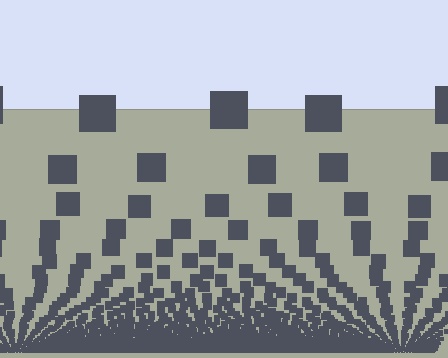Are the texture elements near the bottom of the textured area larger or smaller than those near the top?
Smaller. The gradient is inverted — elements near the bottom are smaller and denser.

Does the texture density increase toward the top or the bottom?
Density increases toward the bottom.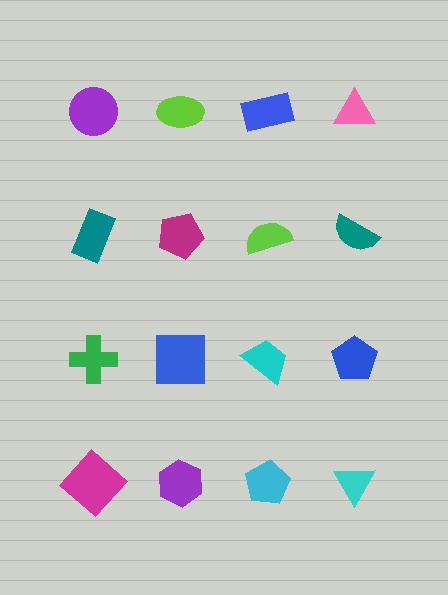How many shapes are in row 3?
4 shapes.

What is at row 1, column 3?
A blue rectangle.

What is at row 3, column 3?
A cyan trapezoid.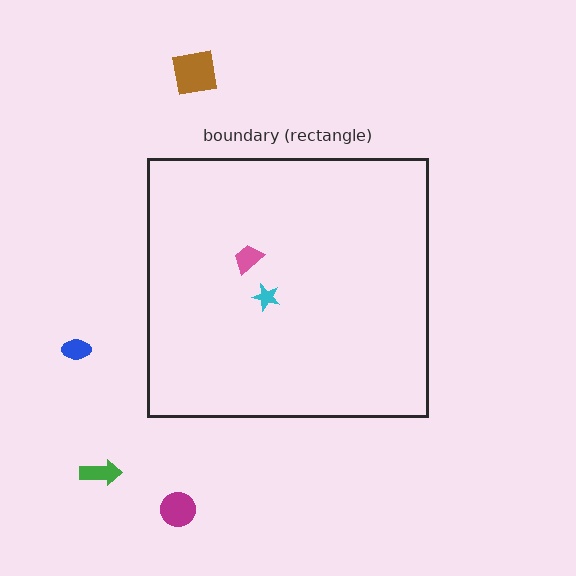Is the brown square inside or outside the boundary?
Outside.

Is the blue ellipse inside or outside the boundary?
Outside.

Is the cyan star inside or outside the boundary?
Inside.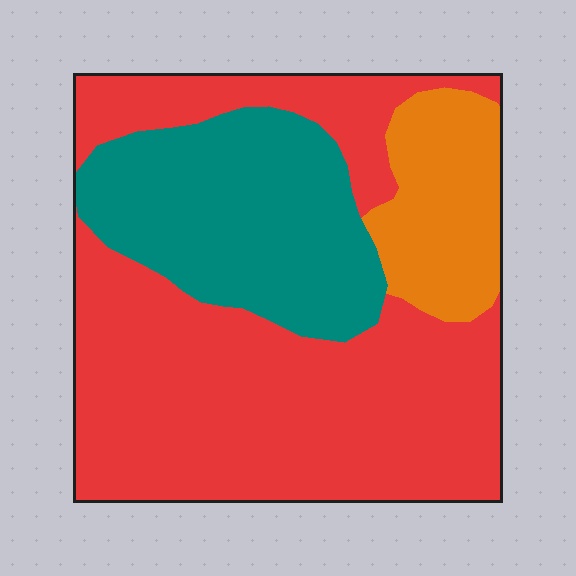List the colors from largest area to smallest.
From largest to smallest: red, teal, orange.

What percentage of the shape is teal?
Teal covers roughly 25% of the shape.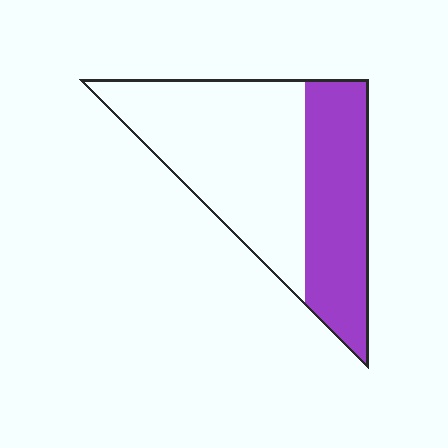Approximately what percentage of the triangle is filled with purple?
Approximately 40%.